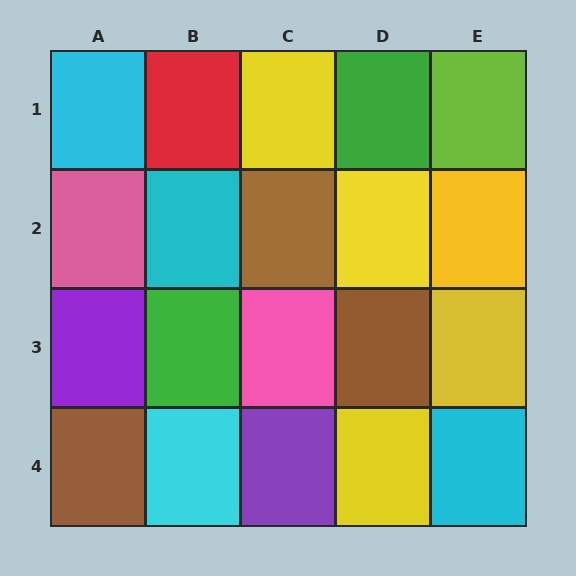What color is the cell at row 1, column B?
Red.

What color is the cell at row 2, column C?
Brown.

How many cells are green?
2 cells are green.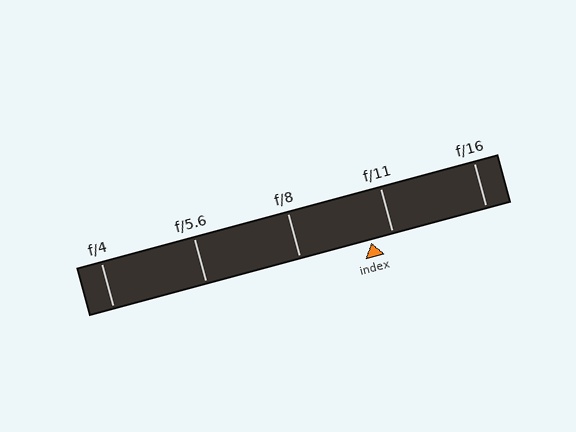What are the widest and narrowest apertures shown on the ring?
The widest aperture shown is f/4 and the narrowest is f/16.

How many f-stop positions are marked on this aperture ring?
There are 5 f-stop positions marked.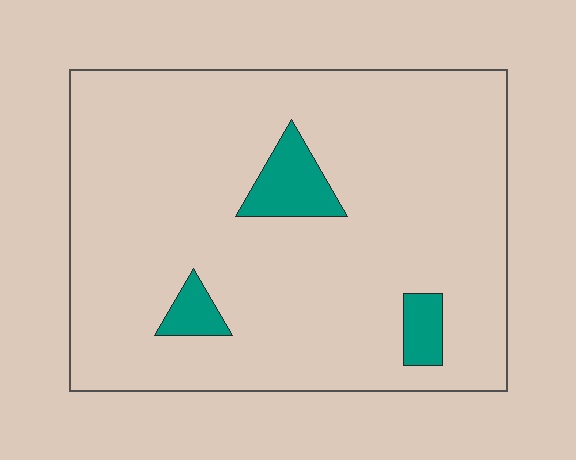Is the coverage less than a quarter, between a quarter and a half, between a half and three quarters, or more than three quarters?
Less than a quarter.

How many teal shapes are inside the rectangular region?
3.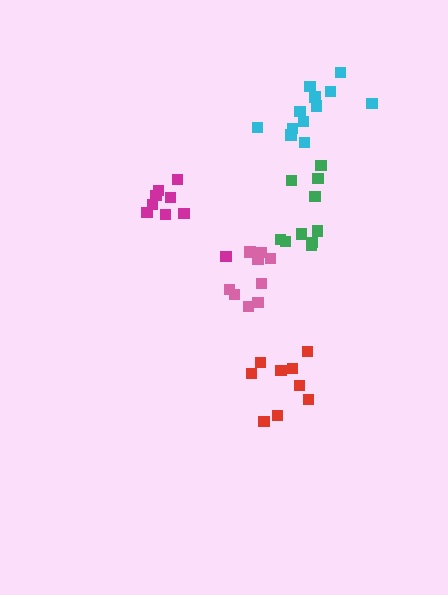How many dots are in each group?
Group 1: 9 dots, Group 2: 10 dots, Group 3: 9 dots, Group 4: 9 dots, Group 5: 12 dots (49 total).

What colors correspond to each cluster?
The clusters are colored: pink, green, magenta, red, cyan.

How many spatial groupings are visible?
There are 5 spatial groupings.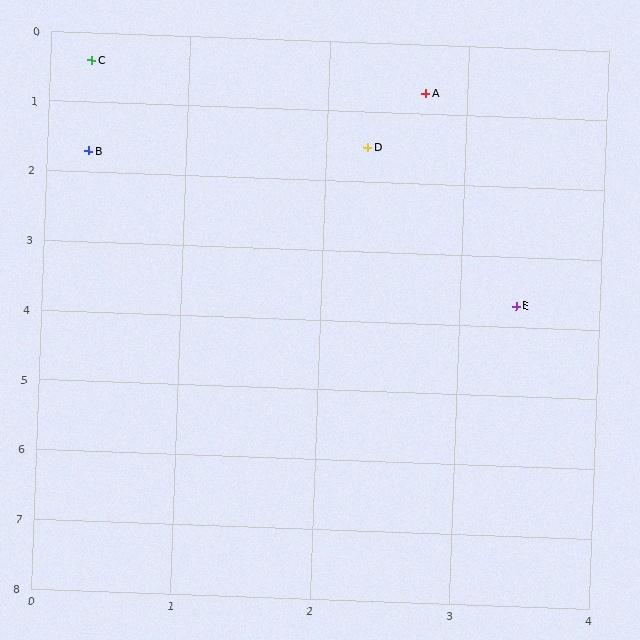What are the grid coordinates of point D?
Point D is at approximately (2.3, 1.5).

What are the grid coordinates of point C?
Point C is at approximately (0.3, 0.4).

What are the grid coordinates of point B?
Point B is at approximately (0.3, 1.7).